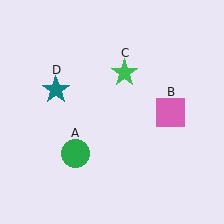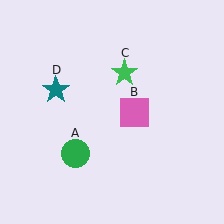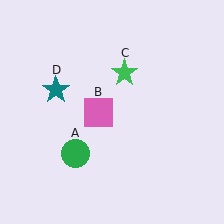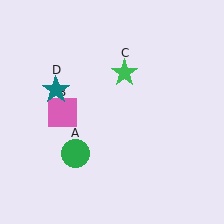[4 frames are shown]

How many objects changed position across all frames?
1 object changed position: pink square (object B).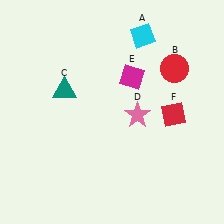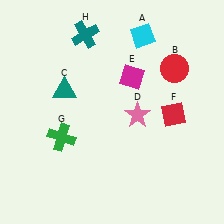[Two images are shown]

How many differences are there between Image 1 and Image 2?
There are 2 differences between the two images.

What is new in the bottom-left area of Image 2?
A green cross (G) was added in the bottom-left area of Image 2.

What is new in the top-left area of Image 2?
A teal cross (H) was added in the top-left area of Image 2.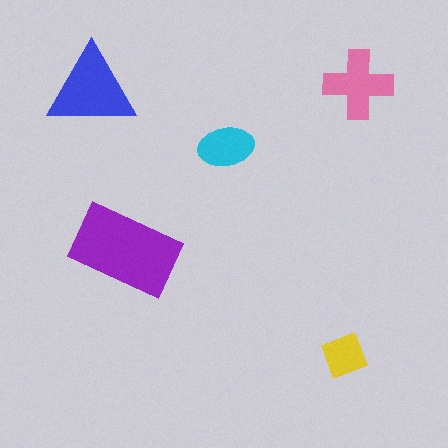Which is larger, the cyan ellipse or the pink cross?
The pink cross.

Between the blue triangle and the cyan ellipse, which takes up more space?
The blue triangle.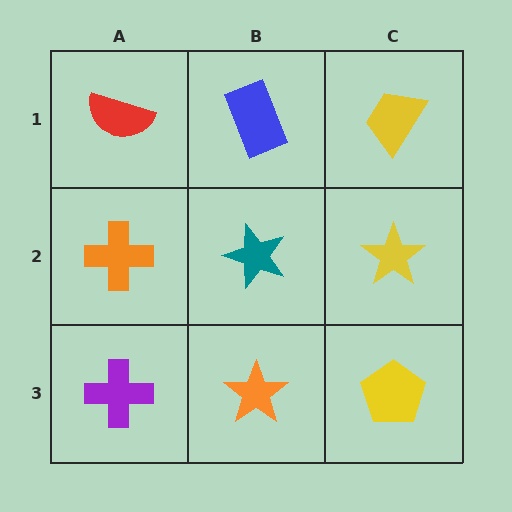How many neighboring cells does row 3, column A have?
2.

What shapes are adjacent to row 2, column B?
A blue rectangle (row 1, column B), an orange star (row 3, column B), an orange cross (row 2, column A), a yellow star (row 2, column C).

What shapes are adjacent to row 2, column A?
A red semicircle (row 1, column A), a purple cross (row 3, column A), a teal star (row 2, column B).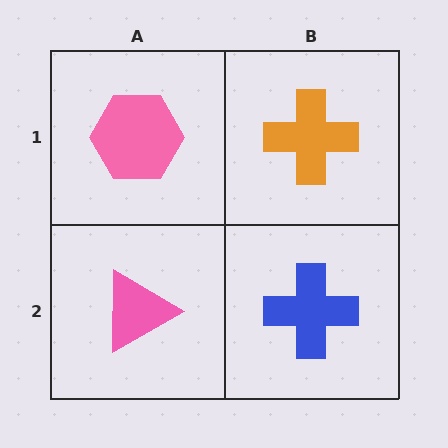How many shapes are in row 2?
2 shapes.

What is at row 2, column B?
A blue cross.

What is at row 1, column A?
A pink hexagon.